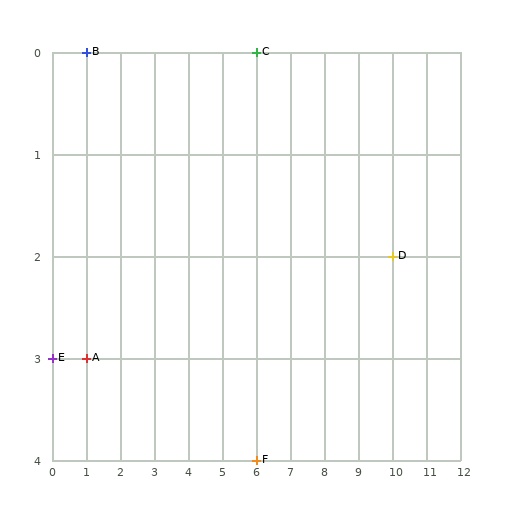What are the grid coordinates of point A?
Point A is at grid coordinates (1, 3).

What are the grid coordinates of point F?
Point F is at grid coordinates (6, 4).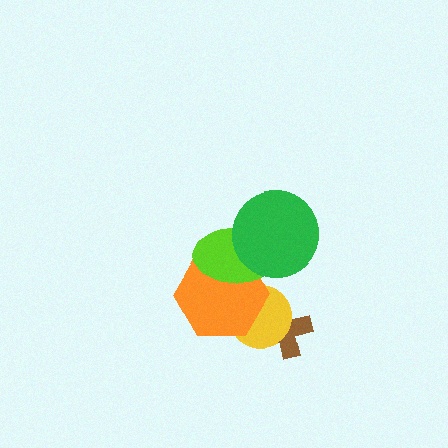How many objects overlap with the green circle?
2 objects overlap with the green circle.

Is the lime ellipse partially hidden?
Yes, it is partially covered by another shape.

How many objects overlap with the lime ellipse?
3 objects overlap with the lime ellipse.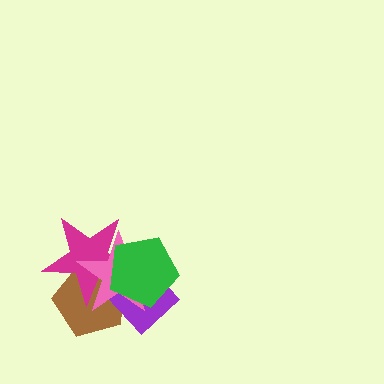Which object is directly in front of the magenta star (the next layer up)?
The purple diamond is directly in front of the magenta star.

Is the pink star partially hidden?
Yes, it is partially covered by another shape.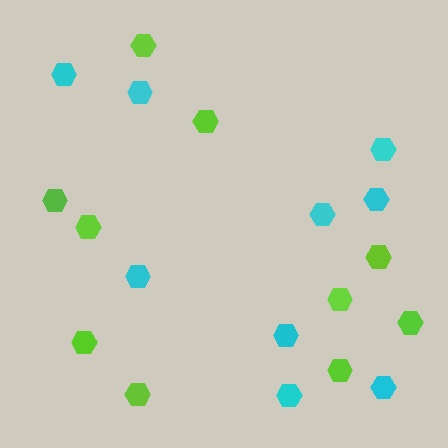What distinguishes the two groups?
There are 2 groups: one group of cyan hexagons (9) and one group of lime hexagons (10).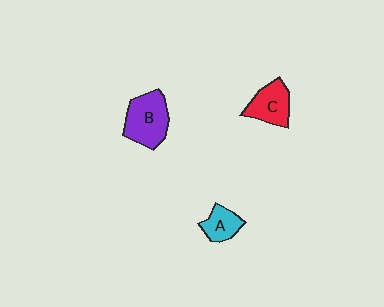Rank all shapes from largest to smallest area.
From largest to smallest: B (purple), C (red), A (cyan).